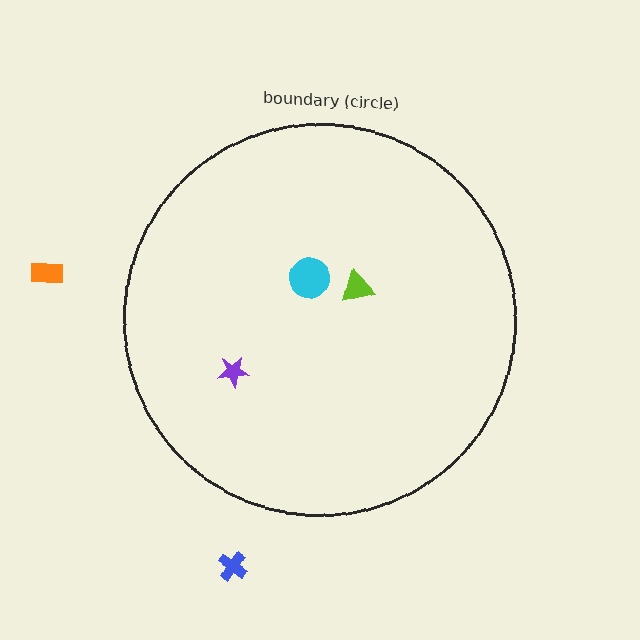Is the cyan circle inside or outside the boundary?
Inside.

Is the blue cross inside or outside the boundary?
Outside.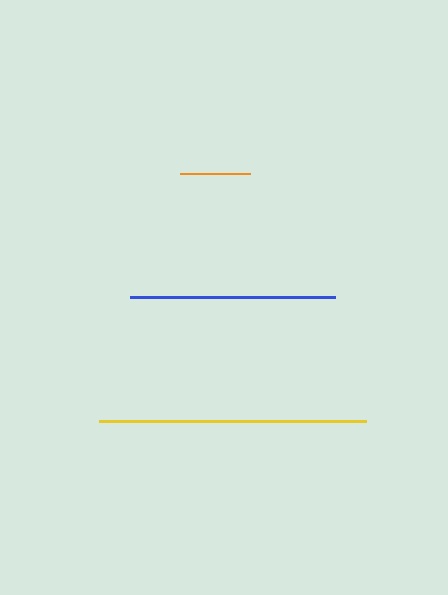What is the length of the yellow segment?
The yellow segment is approximately 267 pixels long.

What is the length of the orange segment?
The orange segment is approximately 71 pixels long.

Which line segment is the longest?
The yellow line is the longest at approximately 267 pixels.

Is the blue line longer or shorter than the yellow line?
The yellow line is longer than the blue line.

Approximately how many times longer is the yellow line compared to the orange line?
The yellow line is approximately 3.8 times the length of the orange line.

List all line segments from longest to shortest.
From longest to shortest: yellow, blue, orange.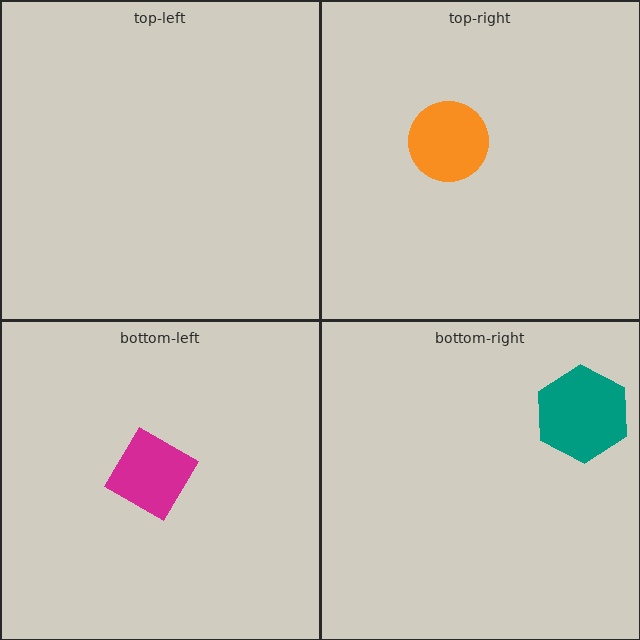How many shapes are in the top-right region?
1.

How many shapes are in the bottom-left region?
1.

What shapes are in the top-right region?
The orange circle.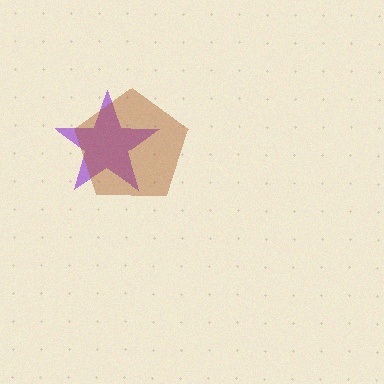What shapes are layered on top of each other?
The layered shapes are: a purple star, a brown pentagon.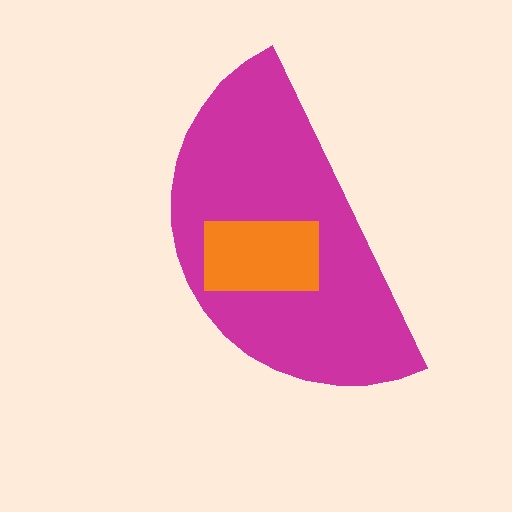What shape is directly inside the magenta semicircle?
The orange rectangle.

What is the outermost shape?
The magenta semicircle.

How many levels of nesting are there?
2.